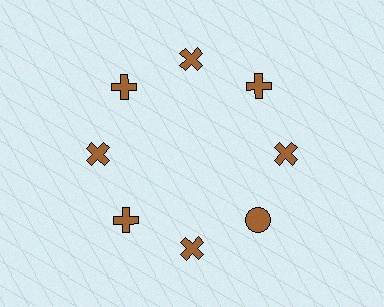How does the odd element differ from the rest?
It has a different shape: circle instead of cross.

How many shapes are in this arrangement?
There are 8 shapes arranged in a ring pattern.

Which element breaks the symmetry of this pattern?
The brown circle at roughly the 4 o'clock position breaks the symmetry. All other shapes are brown crosses.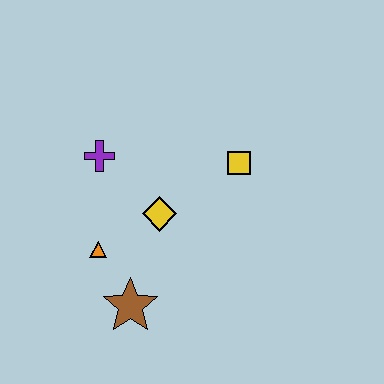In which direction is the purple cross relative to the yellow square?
The purple cross is to the left of the yellow square.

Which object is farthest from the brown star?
The yellow square is farthest from the brown star.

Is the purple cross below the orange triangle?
No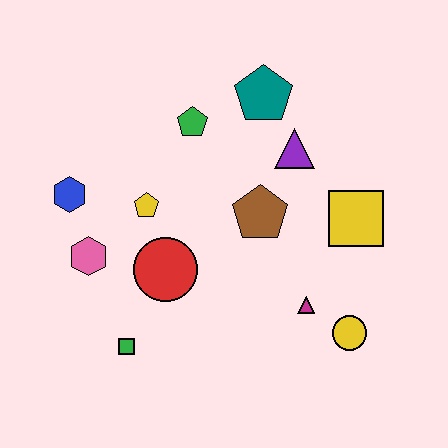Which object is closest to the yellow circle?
The magenta triangle is closest to the yellow circle.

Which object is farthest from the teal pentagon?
The green square is farthest from the teal pentagon.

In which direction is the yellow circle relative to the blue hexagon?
The yellow circle is to the right of the blue hexagon.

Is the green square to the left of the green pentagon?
Yes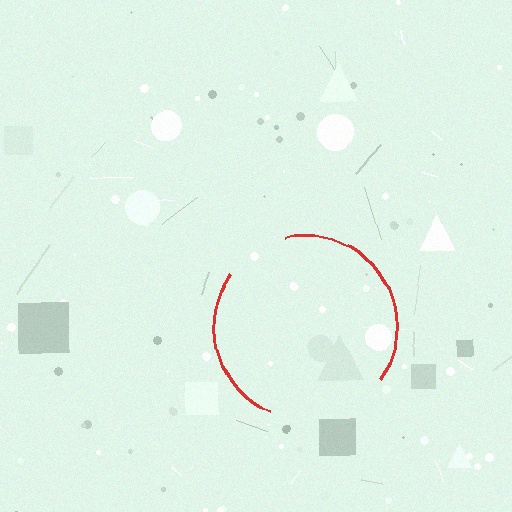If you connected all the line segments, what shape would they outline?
They would outline a circle.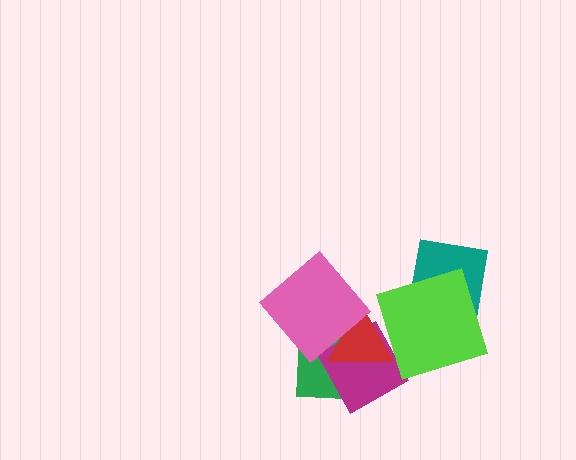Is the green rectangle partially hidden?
Yes, it is partially covered by another shape.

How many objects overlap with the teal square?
1 object overlaps with the teal square.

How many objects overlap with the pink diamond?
2 objects overlap with the pink diamond.